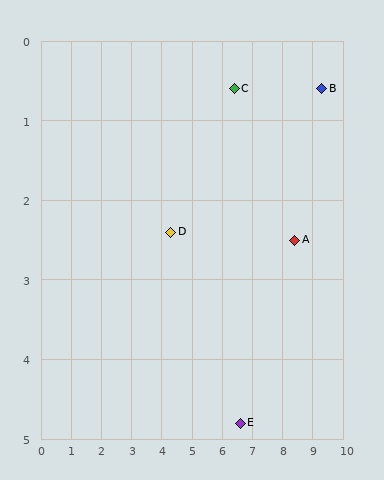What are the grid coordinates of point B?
Point B is at approximately (9.3, 0.6).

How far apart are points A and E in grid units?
Points A and E are about 2.9 grid units apart.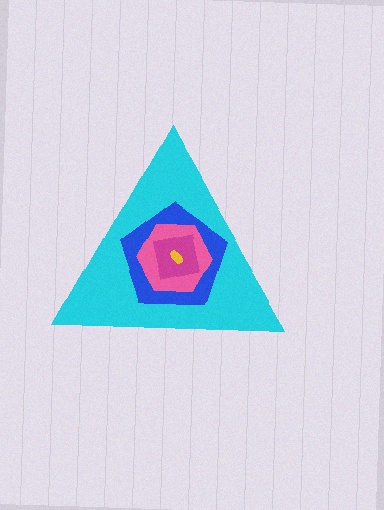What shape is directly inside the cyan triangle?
The blue pentagon.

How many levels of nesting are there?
5.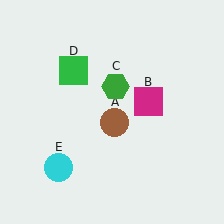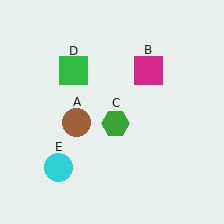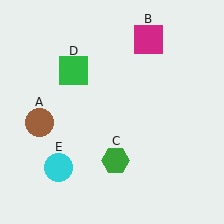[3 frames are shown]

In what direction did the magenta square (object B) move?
The magenta square (object B) moved up.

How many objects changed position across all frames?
3 objects changed position: brown circle (object A), magenta square (object B), green hexagon (object C).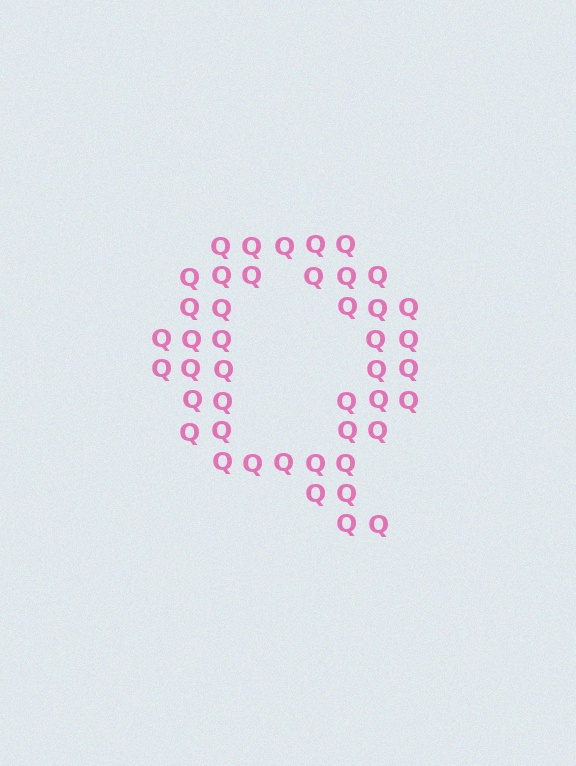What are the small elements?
The small elements are letter Q's.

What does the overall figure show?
The overall figure shows the letter Q.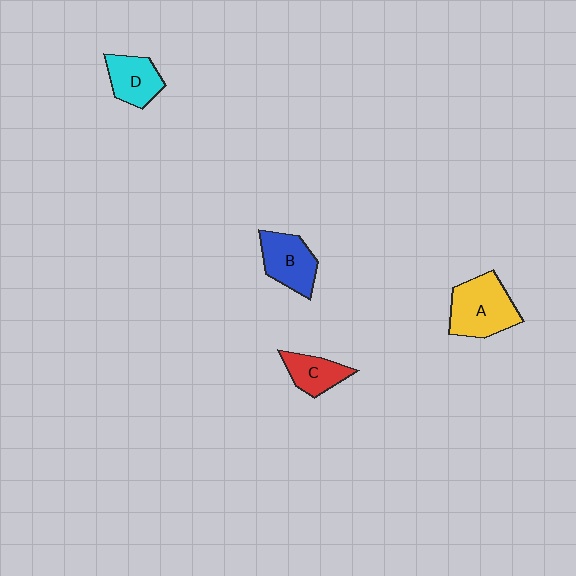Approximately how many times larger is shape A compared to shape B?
Approximately 1.3 times.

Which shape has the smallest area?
Shape C (red).